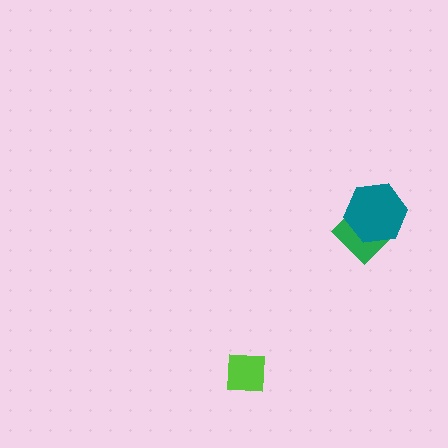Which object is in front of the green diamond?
The teal hexagon is in front of the green diamond.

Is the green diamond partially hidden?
Yes, it is partially covered by another shape.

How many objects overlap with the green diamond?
1 object overlaps with the green diamond.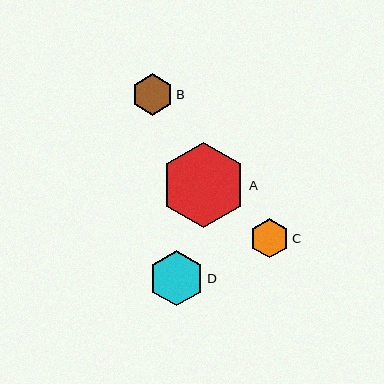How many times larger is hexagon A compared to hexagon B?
Hexagon A is approximately 2.0 times the size of hexagon B.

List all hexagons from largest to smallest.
From largest to smallest: A, D, B, C.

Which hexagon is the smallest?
Hexagon C is the smallest with a size of approximately 39 pixels.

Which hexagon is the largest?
Hexagon A is the largest with a size of approximately 85 pixels.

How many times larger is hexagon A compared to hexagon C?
Hexagon A is approximately 2.2 times the size of hexagon C.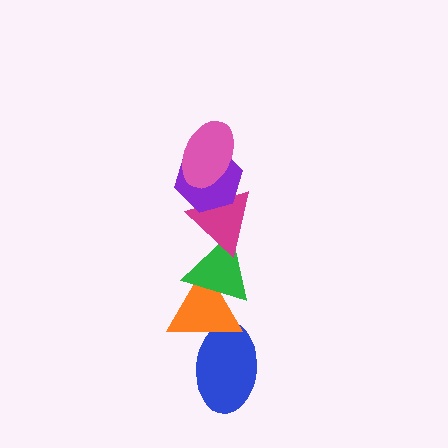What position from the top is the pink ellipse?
The pink ellipse is 1st from the top.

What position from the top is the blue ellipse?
The blue ellipse is 6th from the top.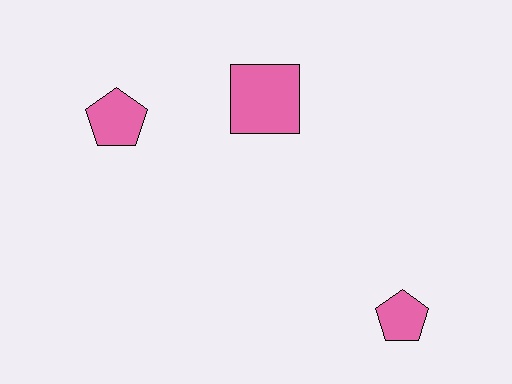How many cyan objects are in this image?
There are no cyan objects.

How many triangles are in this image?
There are no triangles.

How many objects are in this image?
There are 3 objects.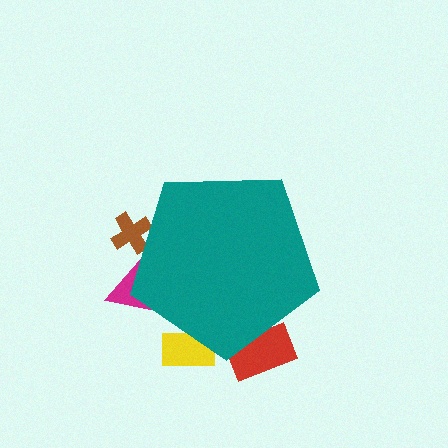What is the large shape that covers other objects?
A teal pentagon.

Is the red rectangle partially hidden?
Yes, the red rectangle is partially hidden behind the teal pentagon.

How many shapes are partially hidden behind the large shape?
4 shapes are partially hidden.